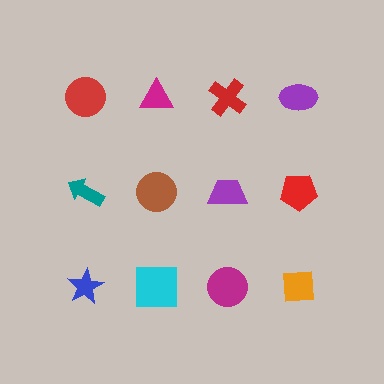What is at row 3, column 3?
A magenta circle.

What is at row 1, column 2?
A magenta triangle.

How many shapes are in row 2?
4 shapes.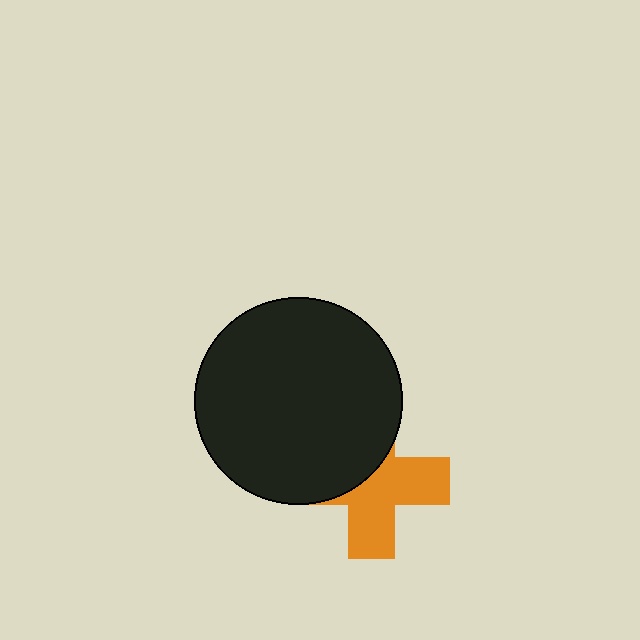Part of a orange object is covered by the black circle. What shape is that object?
It is a cross.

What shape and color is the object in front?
The object in front is a black circle.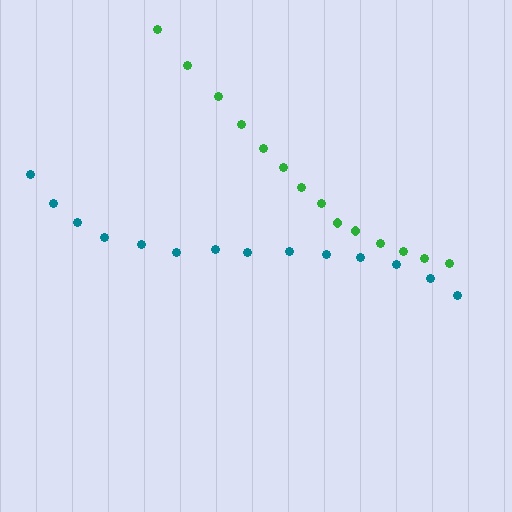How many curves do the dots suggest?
There are 2 distinct paths.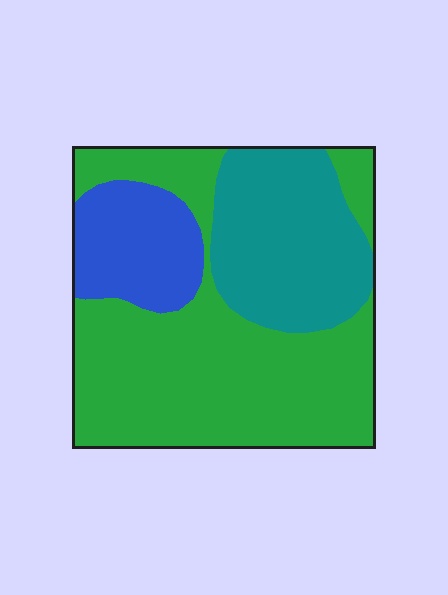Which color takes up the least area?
Blue, at roughly 15%.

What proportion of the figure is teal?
Teal takes up between a quarter and a half of the figure.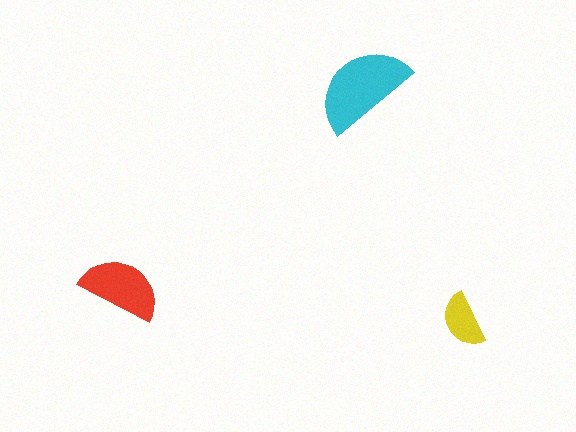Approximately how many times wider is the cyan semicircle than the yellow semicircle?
About 2 times wider.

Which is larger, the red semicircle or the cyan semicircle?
The cyan one.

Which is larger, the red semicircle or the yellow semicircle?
The red one.